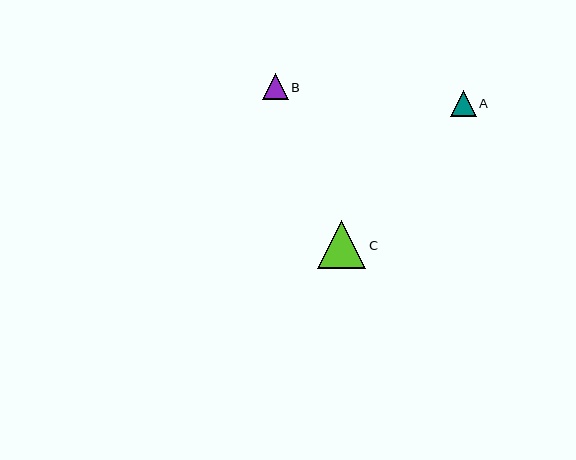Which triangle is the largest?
Triangle C is the largest with a size of approximately 49 pixels.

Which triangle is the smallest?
Triangle B is the smallest with a size of approximately 26 pixels.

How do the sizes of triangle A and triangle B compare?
Triangle A and triangle B are approximately the same size.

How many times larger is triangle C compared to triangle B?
Triangle C is approximately 1.9 times the size of triangle B.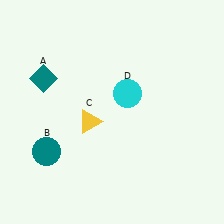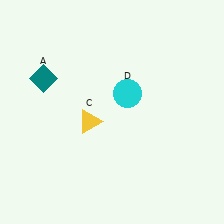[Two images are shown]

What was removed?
The teal circle (B) was removed in Image 2.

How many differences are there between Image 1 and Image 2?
There is 1 difference between the two images.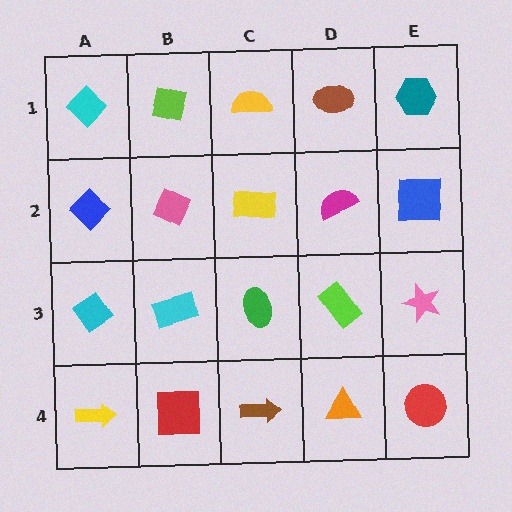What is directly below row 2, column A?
A cyan diamond.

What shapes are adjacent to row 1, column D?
A magenta semicircle (row 2, column D), a yellow semicircle (row 1, column C), a teal hexagon (row 1, column E).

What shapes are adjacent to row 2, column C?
A yellow semicircle (row 1, column C), a green ellipse (row 3, column C), a pink diamond (row 2, column B), a magenta semicircle (row 2, column D).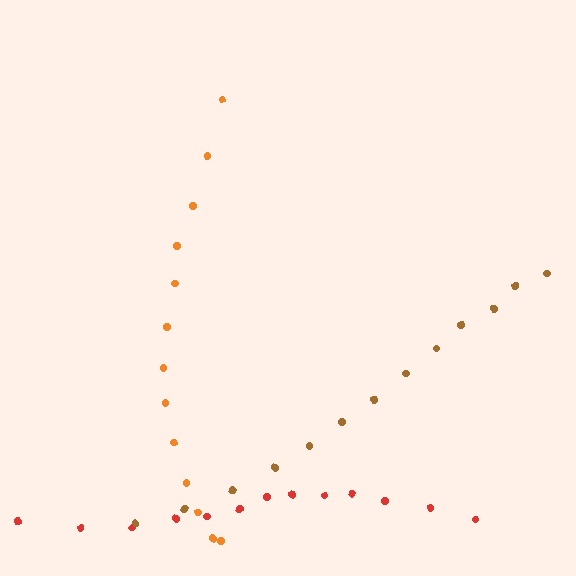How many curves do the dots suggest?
There are 3 distinct paths.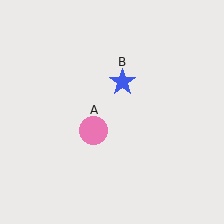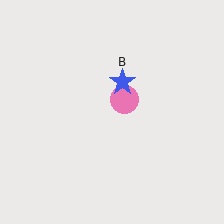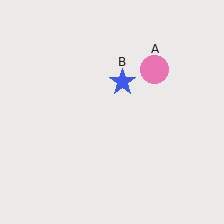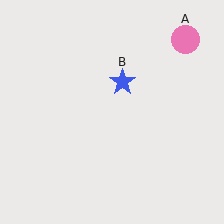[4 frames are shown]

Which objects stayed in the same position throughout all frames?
Blue star (object B) remained stationary.